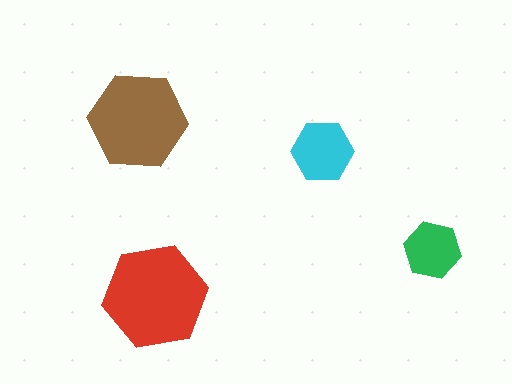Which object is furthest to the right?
The green hexagon is rightmost.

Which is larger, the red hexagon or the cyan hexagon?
The red one.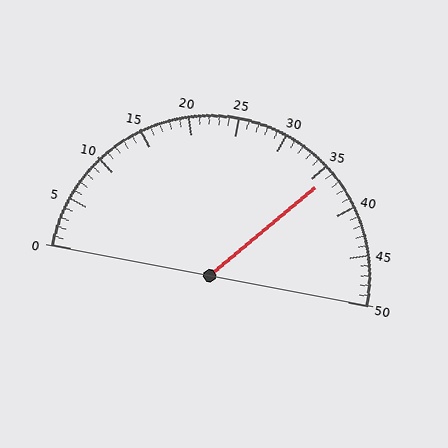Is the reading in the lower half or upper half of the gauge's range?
The reading is in the upper half of the range (0 to 50).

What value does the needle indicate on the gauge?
The needle indicates approximately 36.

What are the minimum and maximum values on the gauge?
The gauge ranges from 0 to 50.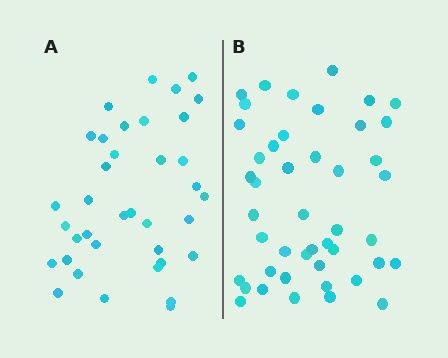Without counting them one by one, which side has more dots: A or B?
Region B (the right region) has more dots.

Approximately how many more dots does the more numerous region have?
Region B has roughly 8 or so more dots than region A.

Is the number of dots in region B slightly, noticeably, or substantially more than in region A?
Region B has only slightly more — the two regions are fairly close. The ratio is roughly 1.2 to 1.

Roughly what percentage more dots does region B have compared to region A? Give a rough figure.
About 20% more.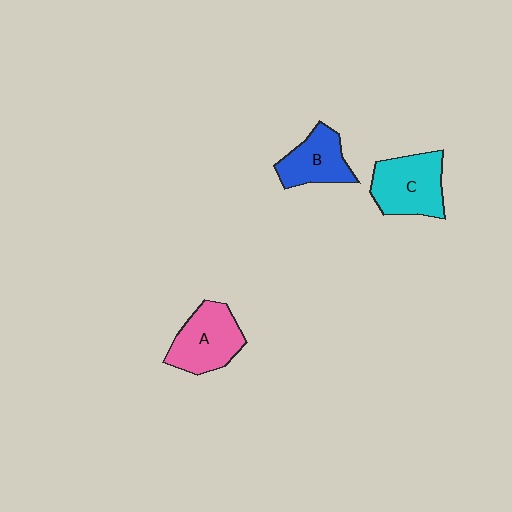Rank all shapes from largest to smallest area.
From largest to smallest: C (cyan), A (pink), B (blue).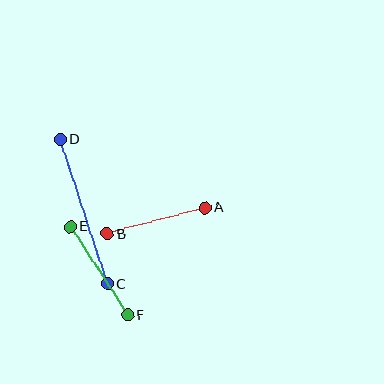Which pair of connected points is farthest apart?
Points C and D are farthest apart.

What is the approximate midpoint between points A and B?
The midpoint is at approximately (156, 221) pixels.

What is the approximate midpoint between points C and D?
The midpoint is at approximately (84, 212) pixels.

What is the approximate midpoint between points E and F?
The midpoint is at approximately (99, 271) pixels.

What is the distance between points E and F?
The distance is approximately 106 pixels.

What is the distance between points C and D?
The distance is approximately 152 pixels.